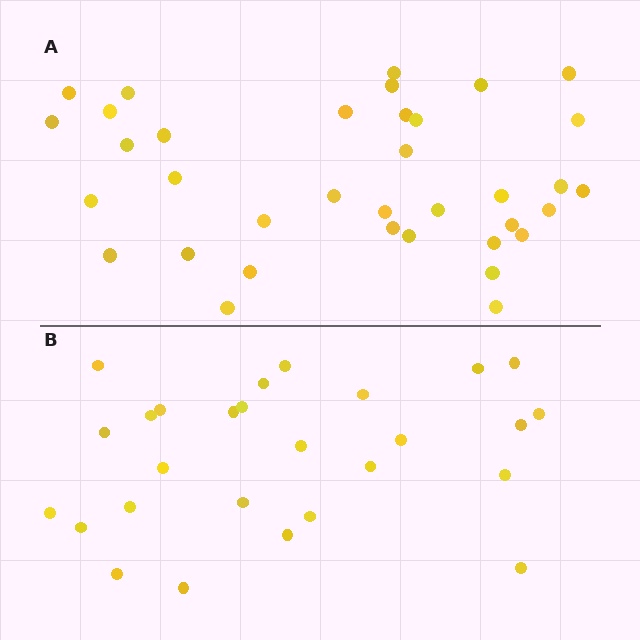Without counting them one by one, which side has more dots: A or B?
Region A (the top region) has more dots.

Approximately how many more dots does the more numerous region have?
Region A has roughly 8 or so more dots than region B.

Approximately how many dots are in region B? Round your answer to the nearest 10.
About 30 dots. (The exact count is 27, which rounds to 30.)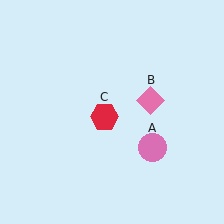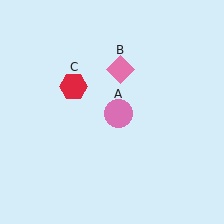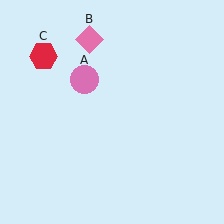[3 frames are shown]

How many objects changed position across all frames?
3 objects changed position: pink circle (object A), pink diamond (object B), red hexagon (object C).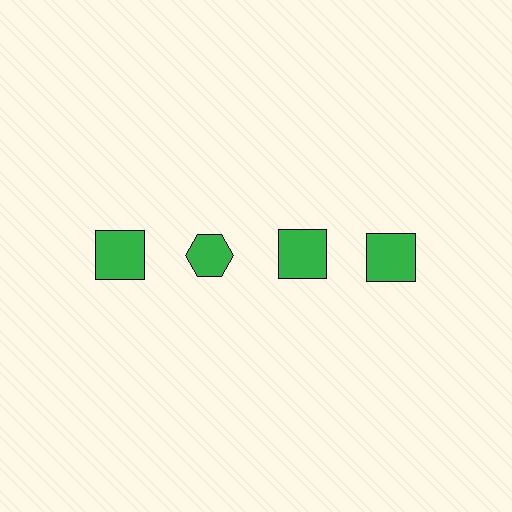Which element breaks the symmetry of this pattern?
The green hexagon in the top row, second from left column breaks the symmetry. All other shapes are green squares.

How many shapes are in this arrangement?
There are 4 shapes arranged in a grid pattern.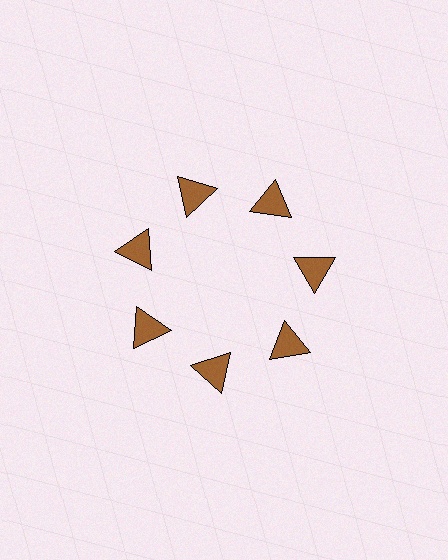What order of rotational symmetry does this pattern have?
This pattern has 7-fold rotational symmetry.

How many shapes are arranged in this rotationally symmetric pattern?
There are 7 shapes, arranged in 7 groups of 1.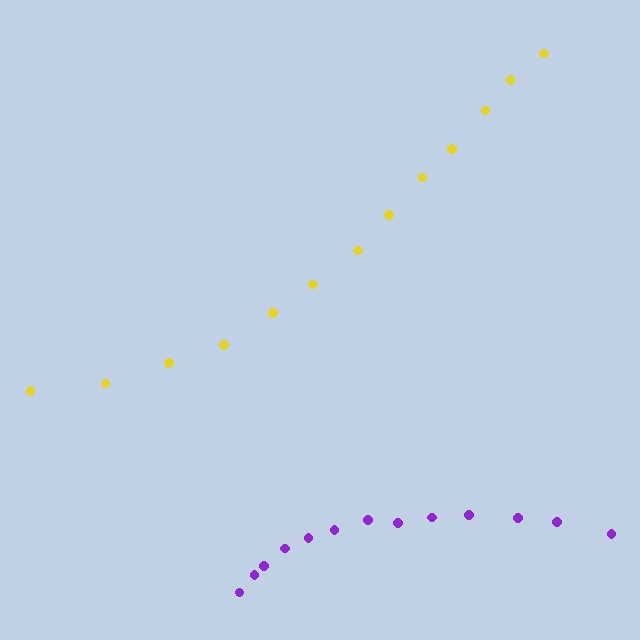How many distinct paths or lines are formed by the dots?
There are 2 distinct paths.